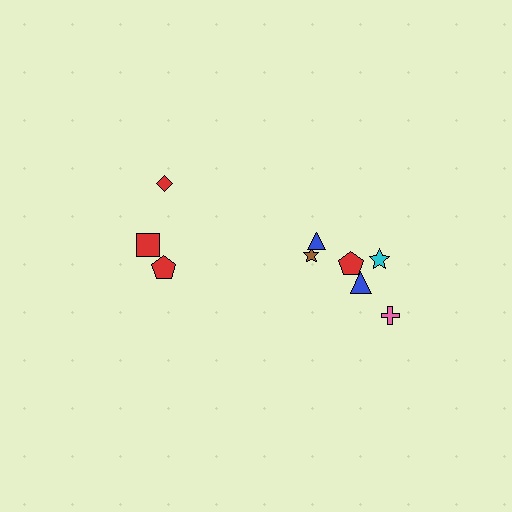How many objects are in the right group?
There are 6 objects.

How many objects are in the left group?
There are 3 objects.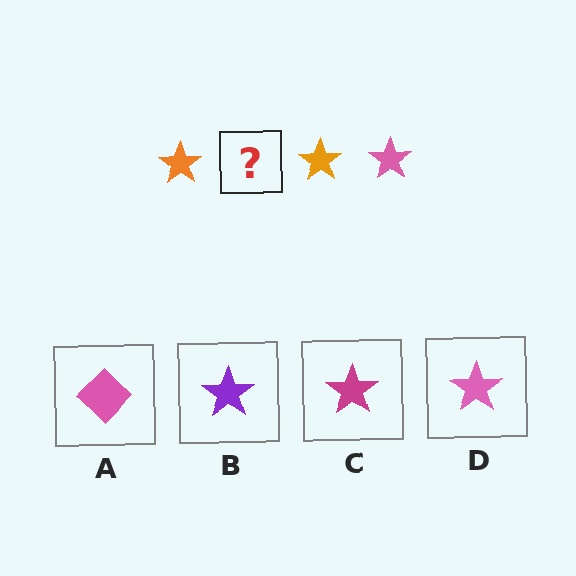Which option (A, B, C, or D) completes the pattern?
D.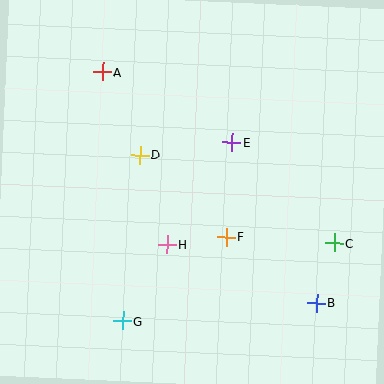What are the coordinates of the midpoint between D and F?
The midpoint between D and F is at (183, 196).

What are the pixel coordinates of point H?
Point H is at (167, 244).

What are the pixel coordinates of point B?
Point B is at (317, 303).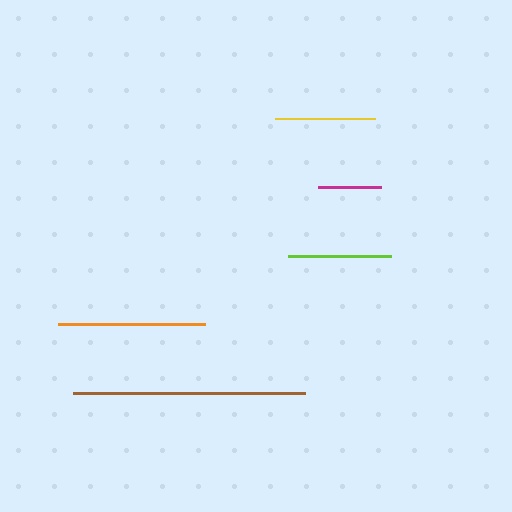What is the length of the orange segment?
The orange segment is approximately 148 pixels long.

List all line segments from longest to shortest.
From longest to shortest: brown, orange, lime, yellow, magenta.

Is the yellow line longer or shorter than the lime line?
The lime line is longer than the yellow line.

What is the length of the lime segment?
The lime segment is approximately 103 pixels long.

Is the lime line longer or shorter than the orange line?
The orange line is longer than the lime line.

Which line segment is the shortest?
The magenta line is the shortest at approximately 63 pixels.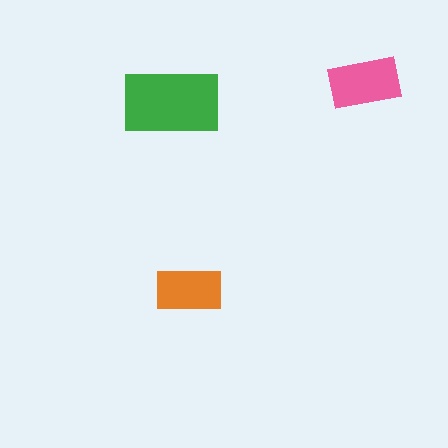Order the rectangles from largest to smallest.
the green one, the pink one, the orange one.